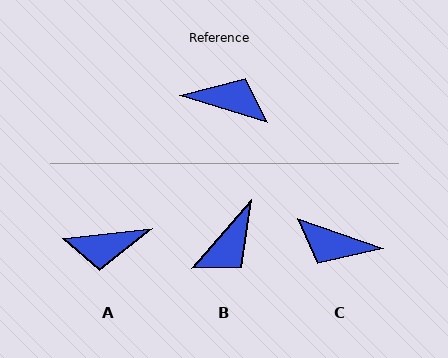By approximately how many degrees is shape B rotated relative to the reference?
Approximately 114 degrees clockwise.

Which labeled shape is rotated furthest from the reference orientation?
C, about 178 degrees away.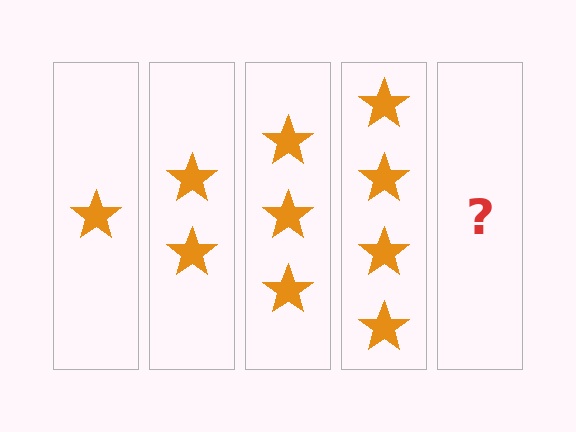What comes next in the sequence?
The next element should be 5 stars.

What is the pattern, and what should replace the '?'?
The pattern is that each step adds one more star. The '?' should be 5 stars.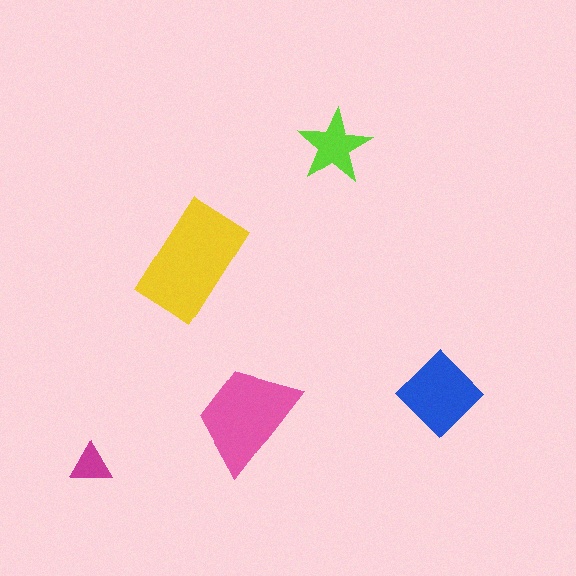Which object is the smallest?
The magenta triangle.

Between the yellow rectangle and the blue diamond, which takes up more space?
The yellow rectangle.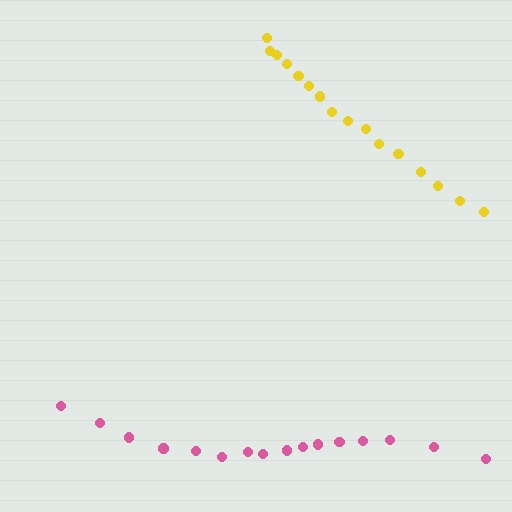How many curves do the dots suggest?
There are 2 distinct paths.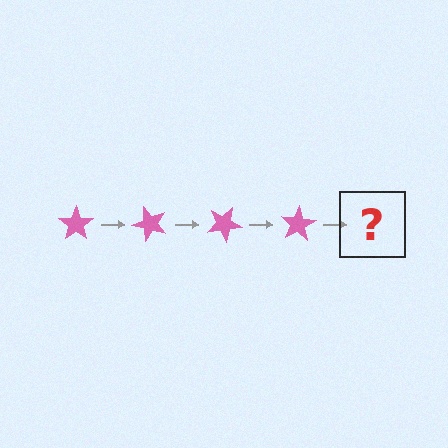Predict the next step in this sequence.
The next step is a pink star rotated 200 degrees.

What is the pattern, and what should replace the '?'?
The pattern is that the star rotates 50 degrees each step. The '?' should be a pink star rotated 200 degrees.